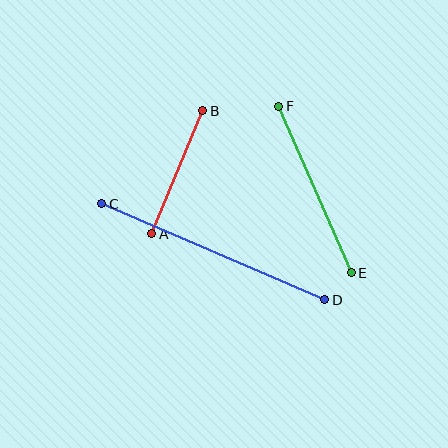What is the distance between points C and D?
The distance is approximately 243 pixels.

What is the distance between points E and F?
The distance is approximately 182 pixels.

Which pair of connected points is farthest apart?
Points C and D are farthest apart.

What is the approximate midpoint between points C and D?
The midpoint is at approximately (213, 252) pixels.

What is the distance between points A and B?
The distance is approximately 133 pixels.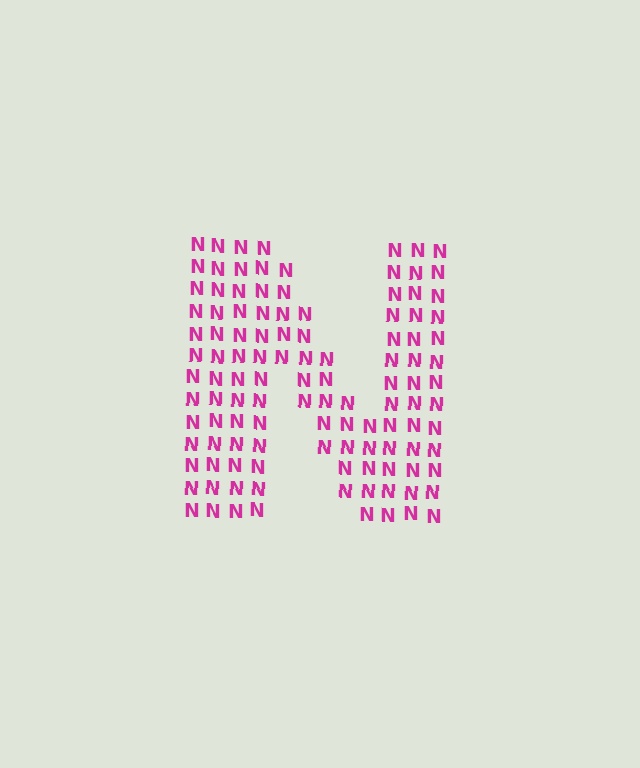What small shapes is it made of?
It is made of small letter N's.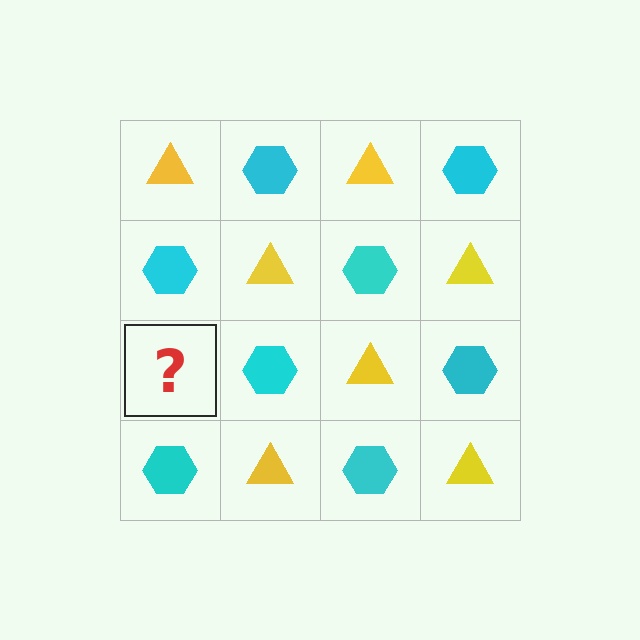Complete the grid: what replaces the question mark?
The question mark should be replaced with a yellow triangle.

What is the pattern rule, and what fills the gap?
The rule is that it alternates yellow triangle and cyan hexagon in a checkerboard pattern. The gap should be filled with a yellow triangle.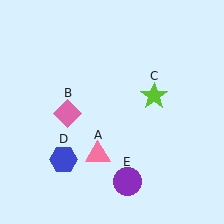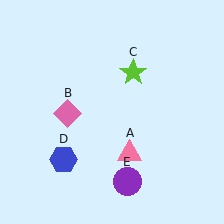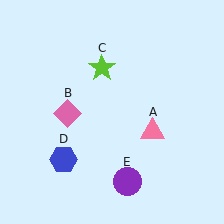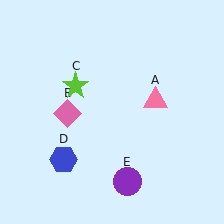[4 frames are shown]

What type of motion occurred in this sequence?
The pink triangle (object A), lime star (object C) rotated counterclockwise around the center of the scene.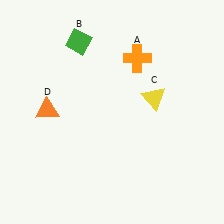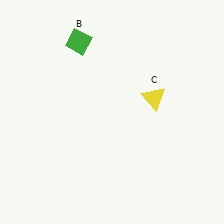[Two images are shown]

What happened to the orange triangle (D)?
The orange triangle (D) was removed in Image 2. It was in the top-left area of Image 1.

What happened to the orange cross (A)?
The orange cross (A) was removed in Image 2. It was in the top-right area of Image 1.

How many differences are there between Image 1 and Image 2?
There are 2 differences between the two images.